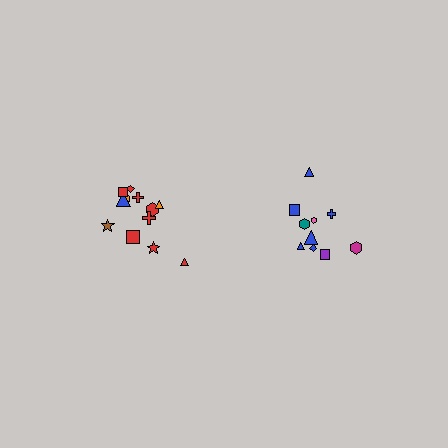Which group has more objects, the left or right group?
The left group.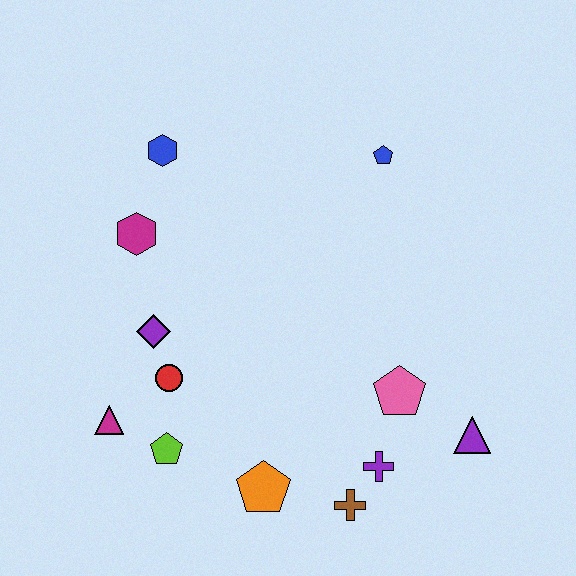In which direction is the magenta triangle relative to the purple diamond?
The magenta triangle is below the purple diamond.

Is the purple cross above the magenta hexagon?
No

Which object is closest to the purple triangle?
The pink pentagon is closest to the purple triangle.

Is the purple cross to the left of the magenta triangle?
No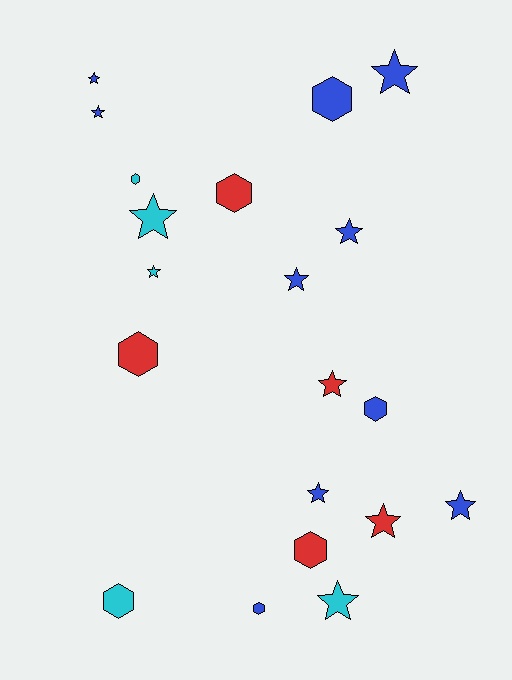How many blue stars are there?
There are 7 blue stars.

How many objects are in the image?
There are 20 objects.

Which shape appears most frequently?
Star, with 12 objects.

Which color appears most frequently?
Blue, with 10 objects.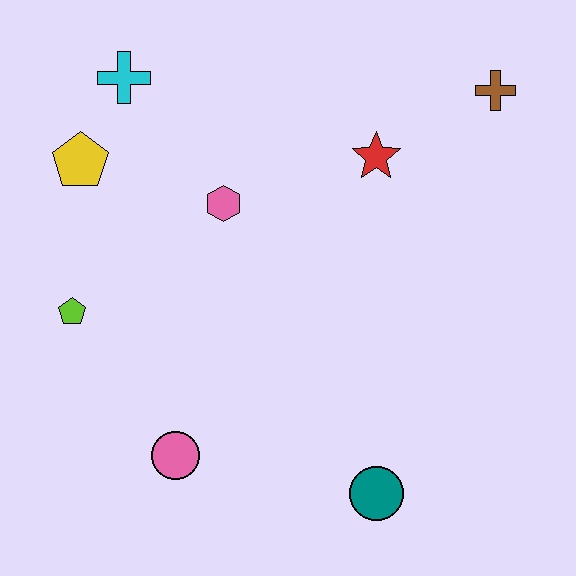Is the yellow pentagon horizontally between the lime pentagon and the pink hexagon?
Yes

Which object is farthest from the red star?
The pink circle is farthest from the red star.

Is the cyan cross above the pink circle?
Yes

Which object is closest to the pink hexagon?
The yellow pentagon is closest to the pink hexagon.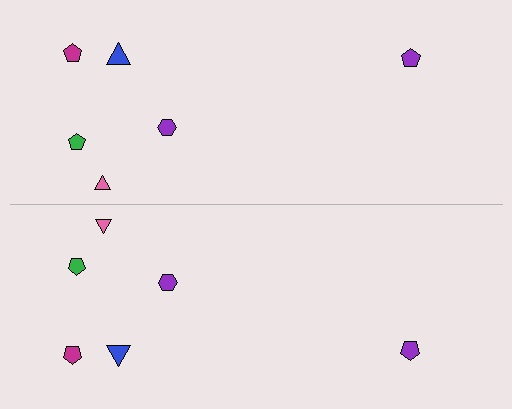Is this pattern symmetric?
Yes, this pattern has bilateral (reflection) symmetry.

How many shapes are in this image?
There are 12 shapes in this image.